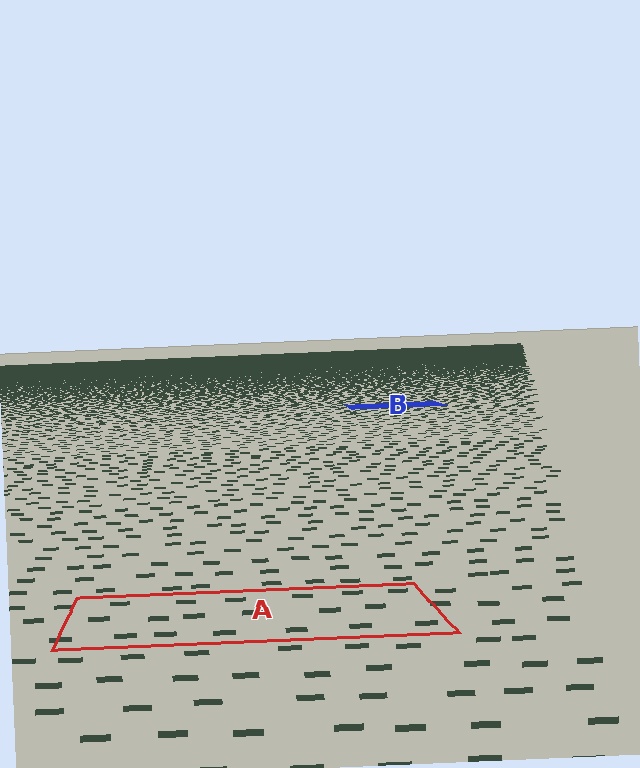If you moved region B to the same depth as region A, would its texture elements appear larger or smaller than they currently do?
They would appear larger. At a closer depth, the same texture elements are projected at a bigger on-screen size.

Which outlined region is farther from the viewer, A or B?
Region B is farther from the viewer — the texture elements inside it appear smaller and more densely packed.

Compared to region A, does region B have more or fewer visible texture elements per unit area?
Region B has more texture elements per unit area — they are packed more densely because it is farther away.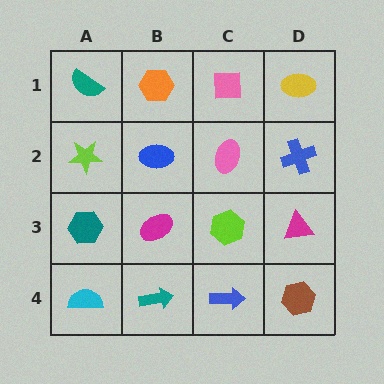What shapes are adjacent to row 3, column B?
A blue ellipse (row 2, column B), a teal arrow (row 4, column B), a teal hexagon (row 3, column A), a lime hexagon (row 3, column C).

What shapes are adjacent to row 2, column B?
An orange hexagon (row 1, column B), a magenta ellipse (row 3, column B), a lime star (row 2, column A), a pink ellipse (row 2, column C).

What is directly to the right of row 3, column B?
A lime hexagon.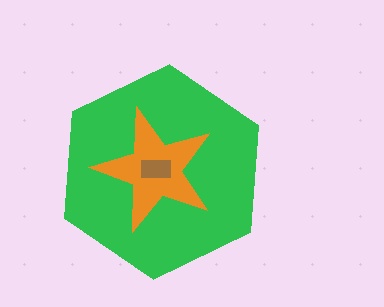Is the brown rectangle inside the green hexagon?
Yes.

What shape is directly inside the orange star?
The brown rectangle.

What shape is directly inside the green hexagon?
The orange star.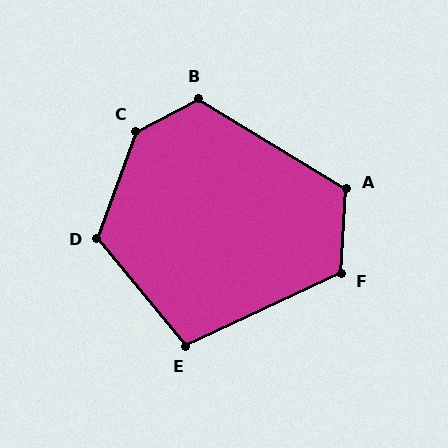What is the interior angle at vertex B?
Approximately 121 degrees (obtuse).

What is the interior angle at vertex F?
Approximately 118 degrees (obtuse).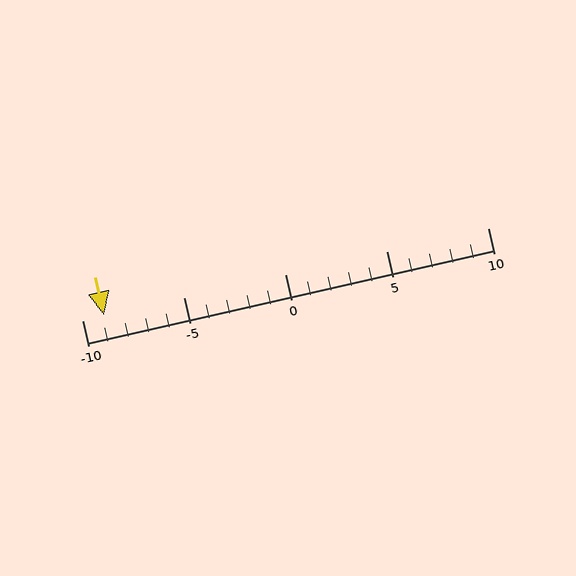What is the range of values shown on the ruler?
The ruler shows values from -10 to 10.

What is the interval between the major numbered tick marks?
The major tick marks are spaced 5 units apart.